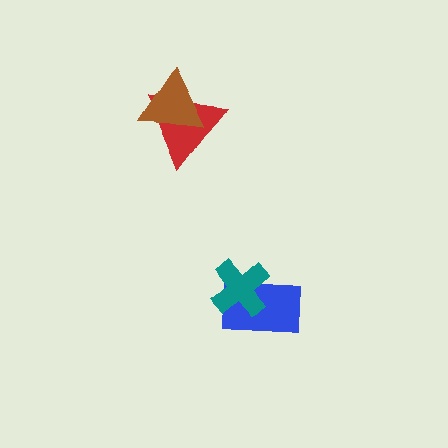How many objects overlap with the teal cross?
1 object overlaps with the teal cross.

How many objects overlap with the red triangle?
1 object overlaps with the red triangle.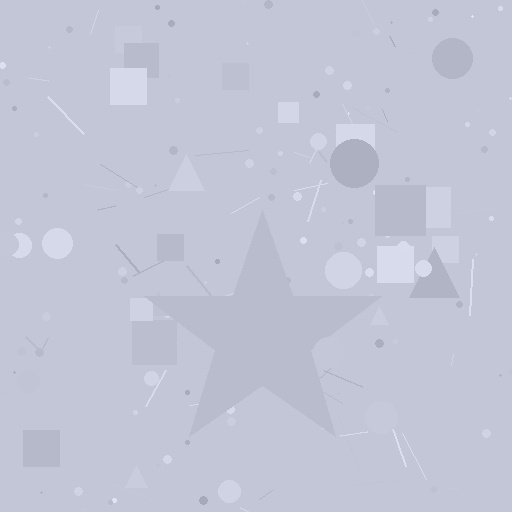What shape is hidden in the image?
A star is hidden in the image.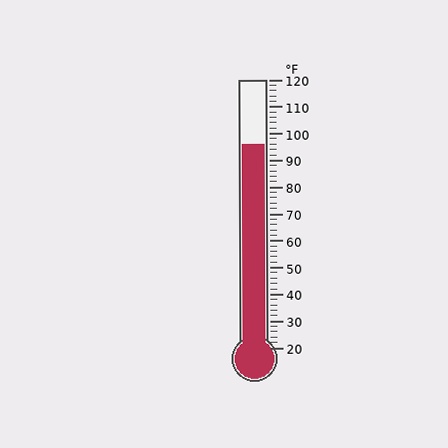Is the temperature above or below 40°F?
The temperature is above 40°F.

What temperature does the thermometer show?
The thermometer shows approximately 96°F.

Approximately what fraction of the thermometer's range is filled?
The thermometer is filled to approximately 75% of its range.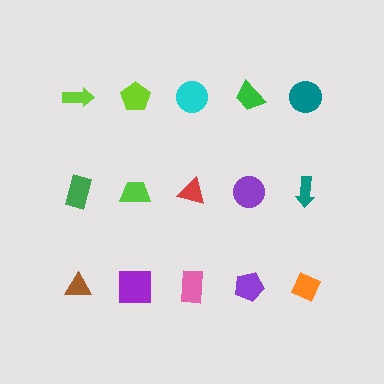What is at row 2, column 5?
A teal arrow.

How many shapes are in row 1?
5 shapes.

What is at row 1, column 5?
A teal circle.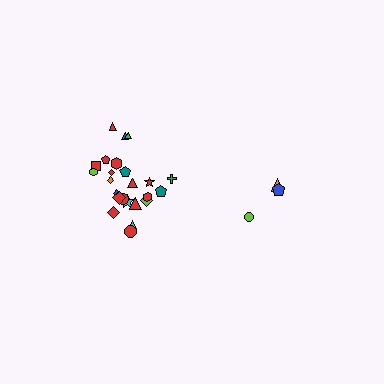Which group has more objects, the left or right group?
The left group.